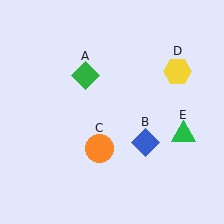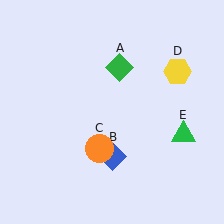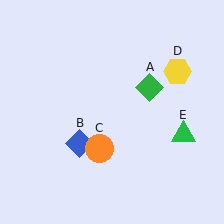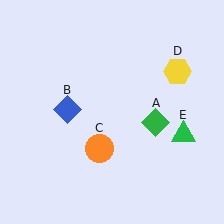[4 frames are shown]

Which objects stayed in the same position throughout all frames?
Orange circle (object C) and yellow hexagon (object D) and green triangle (object E) remained stationary.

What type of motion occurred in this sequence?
The green diamond (object A), blue diamond (object B) rotated clockwise around the center of the scene.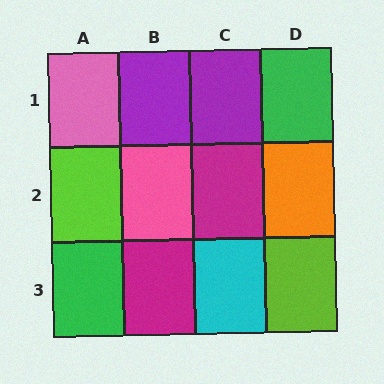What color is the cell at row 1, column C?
Purple.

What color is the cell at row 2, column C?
Magenta.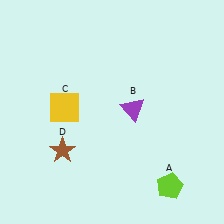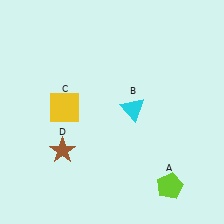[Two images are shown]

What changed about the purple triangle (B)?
In Image 1, B is purple. In Image 2, it changed to cyan.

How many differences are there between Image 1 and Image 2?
There is 1 difference between the two images.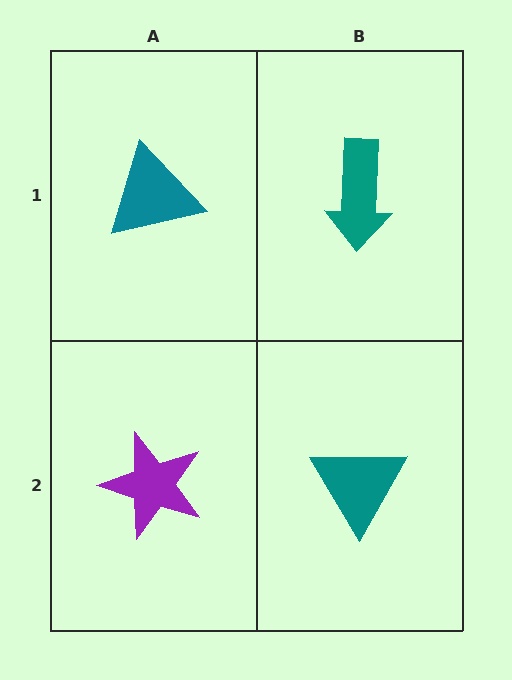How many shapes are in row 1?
2 shapes.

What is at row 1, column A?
A teal triangle.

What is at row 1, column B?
A teal arrow.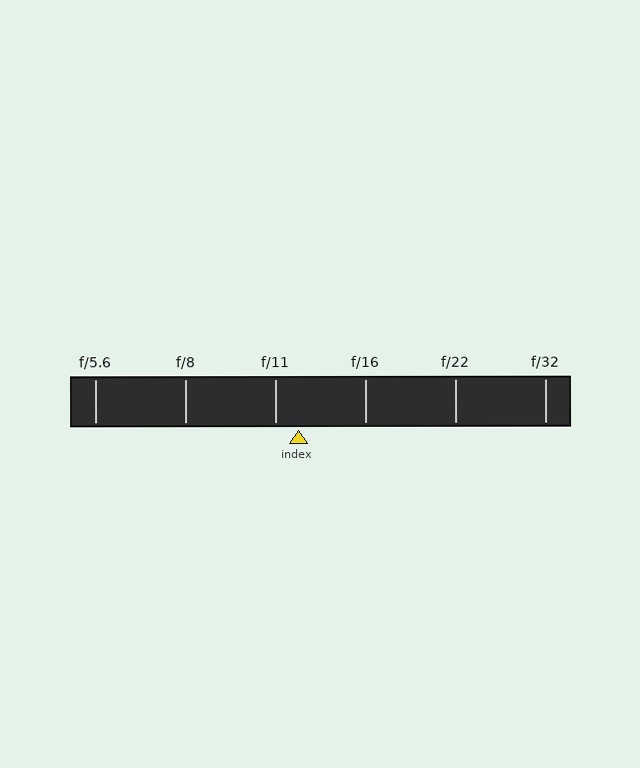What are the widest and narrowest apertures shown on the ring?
The widest aperture shown is f/5.6 and the narrowest is f/32.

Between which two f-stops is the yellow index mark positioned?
The index mark is between f/11 and f/16.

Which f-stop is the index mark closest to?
The index mark is closest to f/11.